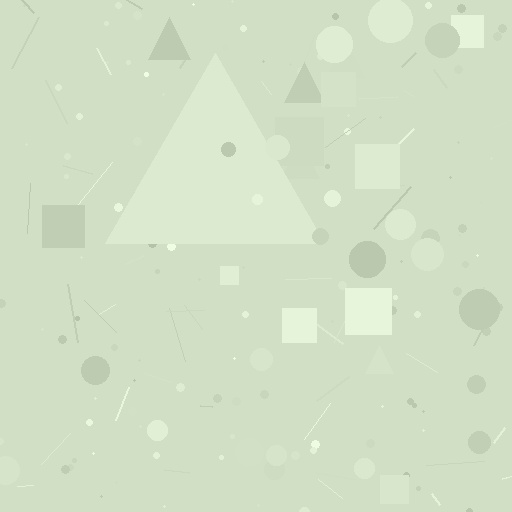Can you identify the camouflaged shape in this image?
The camouflaged shape is a triangle.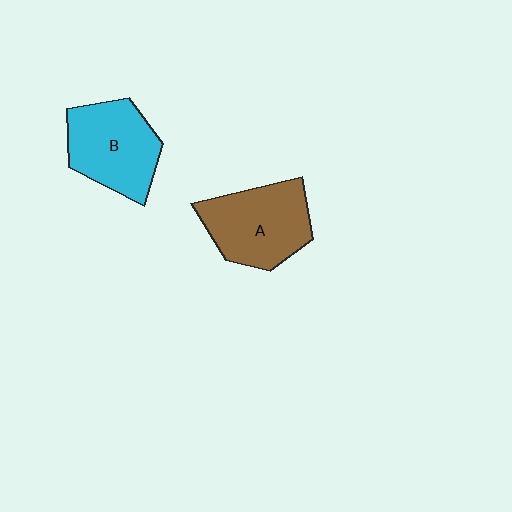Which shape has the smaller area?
Shape B (cyan).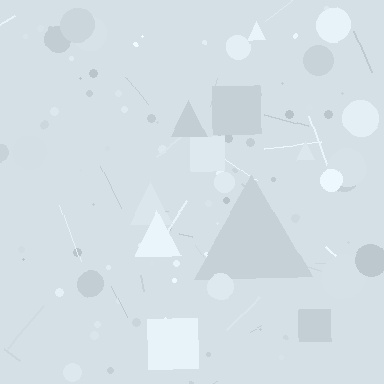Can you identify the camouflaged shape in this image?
The camouflaged shape is a triangle.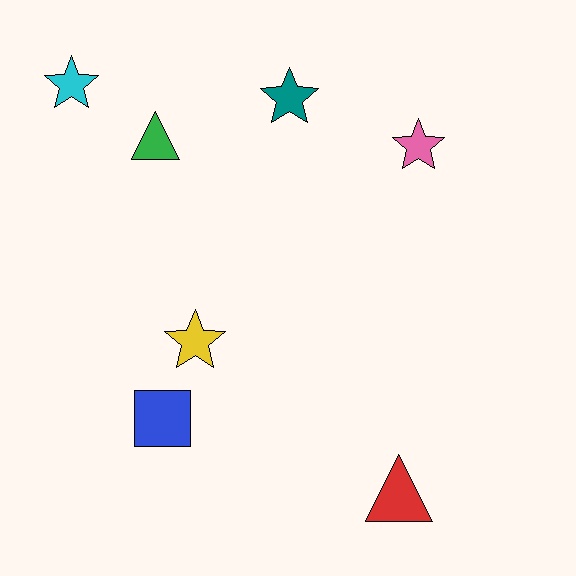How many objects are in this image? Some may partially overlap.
There are 7 objects.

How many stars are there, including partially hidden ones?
There are 4 stars.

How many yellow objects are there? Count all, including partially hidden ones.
There is 1 yellow object.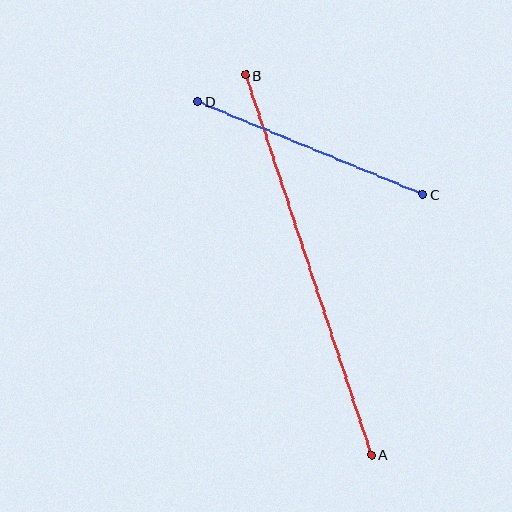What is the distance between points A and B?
The distance is approximately 400 pixels.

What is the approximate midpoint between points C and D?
The midpoint is at approximately (310, 148) pixels.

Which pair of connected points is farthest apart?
Points A and B are farthest apart.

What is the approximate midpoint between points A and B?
The midpoint is at approximately (308, 265) pixels.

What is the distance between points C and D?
The distance is approximately 243 pixels.